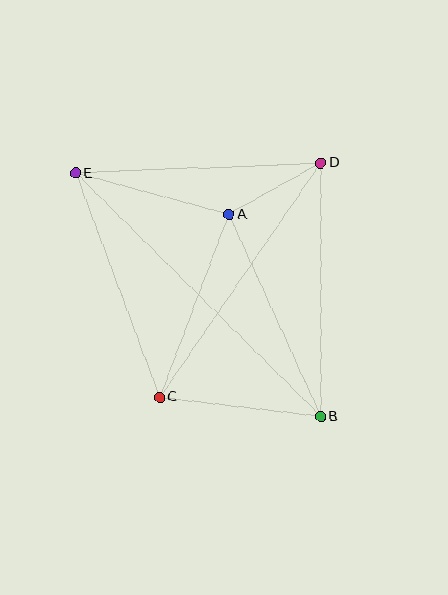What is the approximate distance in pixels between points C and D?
The distance between C and D is approximately 285 pixels.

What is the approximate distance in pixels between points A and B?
The distance between A and B is approximately 222 pixels.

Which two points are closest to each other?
Points A and D are closest to each other.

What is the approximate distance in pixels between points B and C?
The distance between B and C is approximately 162 pixels.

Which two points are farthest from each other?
Points B and E are farthest from each other.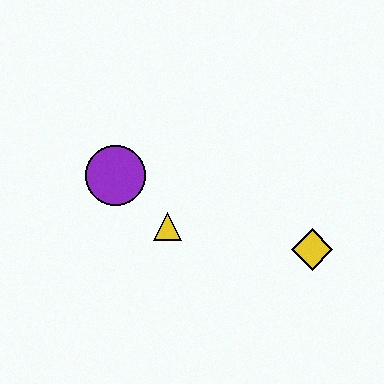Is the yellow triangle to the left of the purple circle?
No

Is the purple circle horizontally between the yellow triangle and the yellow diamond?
No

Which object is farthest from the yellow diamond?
The purple circle is farthest from the yellow diamond.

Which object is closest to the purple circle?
The yellow triangle is closest to the purple circle.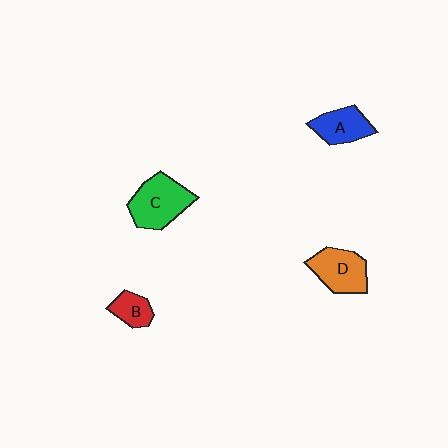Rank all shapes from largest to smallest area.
From largest to smallest: C (green), D (orange), A (blue), B (red).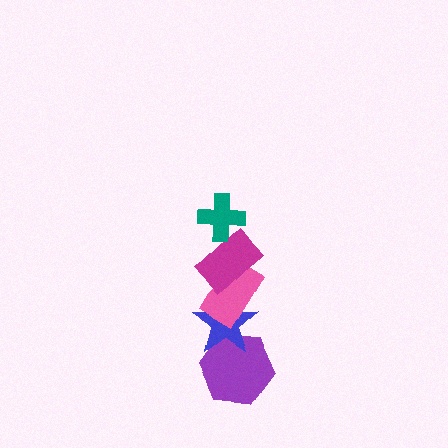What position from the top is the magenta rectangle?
The magenta rectangle is 2nd from the top.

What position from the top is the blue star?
The blue star is 4th from the top.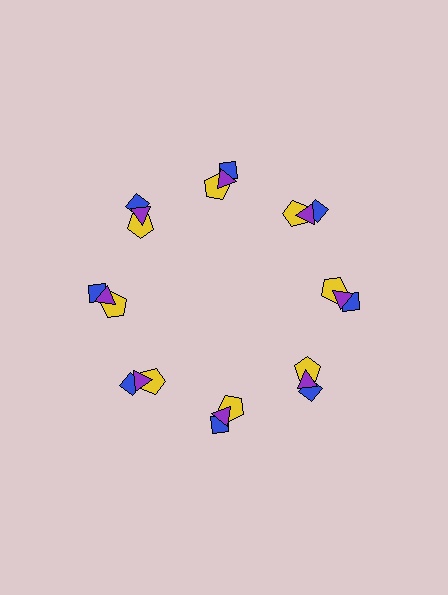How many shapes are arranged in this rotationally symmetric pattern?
There are 24 shapes, arranged in 8 groups of 3.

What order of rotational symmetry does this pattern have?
This pattern has 8-fold rotational symmetry.